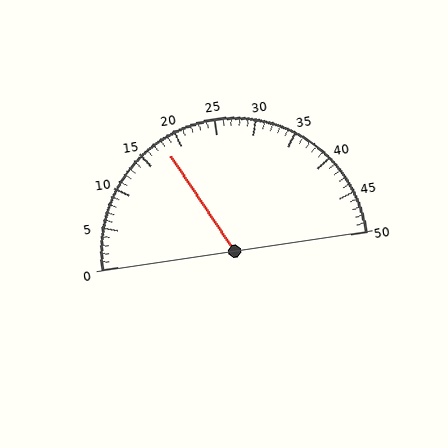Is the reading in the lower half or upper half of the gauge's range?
The reading is in the lower half of the range (0 to 50).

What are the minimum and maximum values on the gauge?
The gauge ranges from 0 to 50.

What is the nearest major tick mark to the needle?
The nearest major tick mark is 20.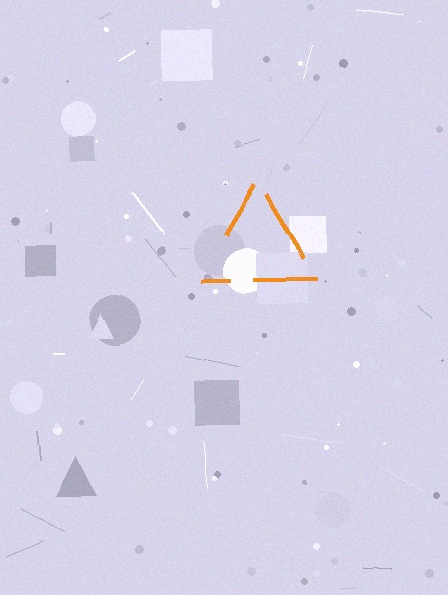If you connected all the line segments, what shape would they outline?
They would outline a triangle.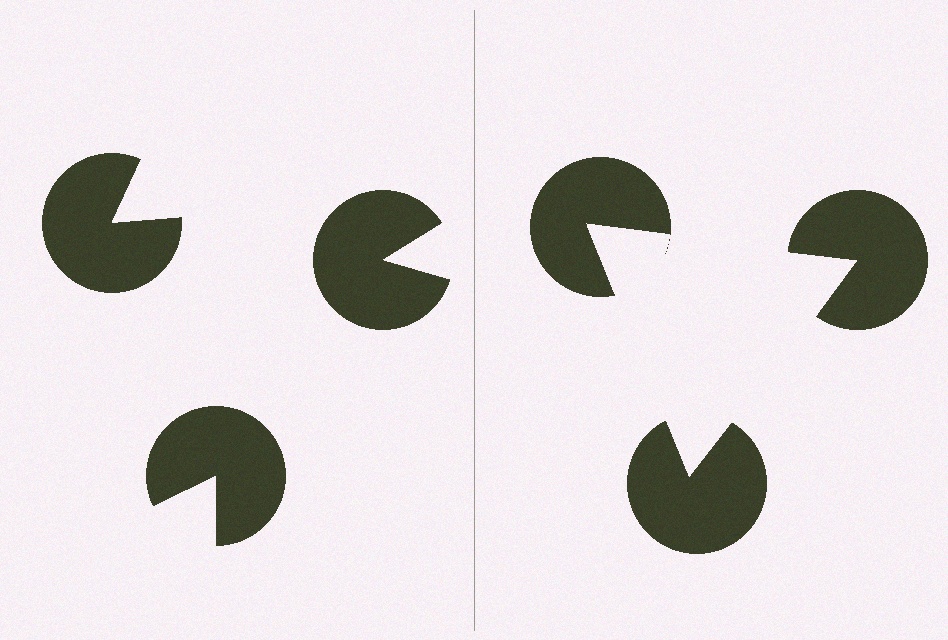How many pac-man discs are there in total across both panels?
6 — 3 on each side.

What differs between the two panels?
The pac-man discs are positioned identically on both sides; only the wedge orientations differ. On the right they align to a triangle; on the left they are misaligned.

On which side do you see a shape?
An illusory triangle appears on the right side. On the left side the wedge cuts are rotated, so no coherent shape forms.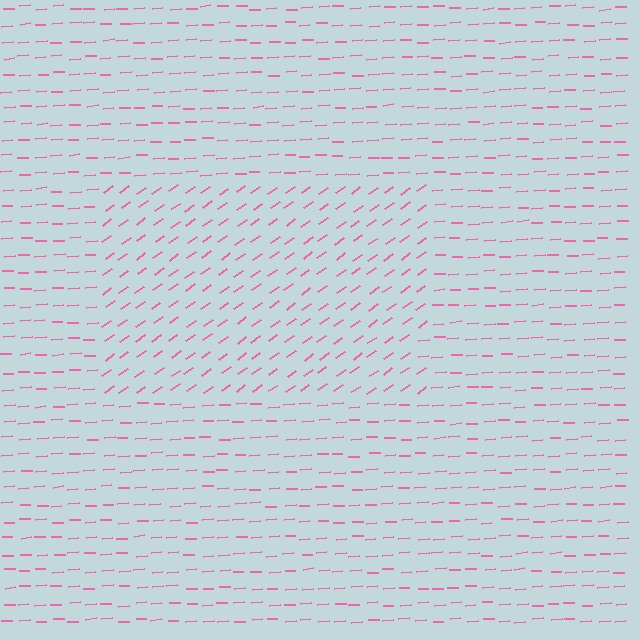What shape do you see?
I see a rectangle.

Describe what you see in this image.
The image is filled with small pink line segments. A rectangle region in the image has lines oriented differently from the surrounding lines, creating a visible texture boundary.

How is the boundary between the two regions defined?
The boundary is defined purely by a change in line orientation (approximately 32 degrees difference). All lines are the same color and thickness.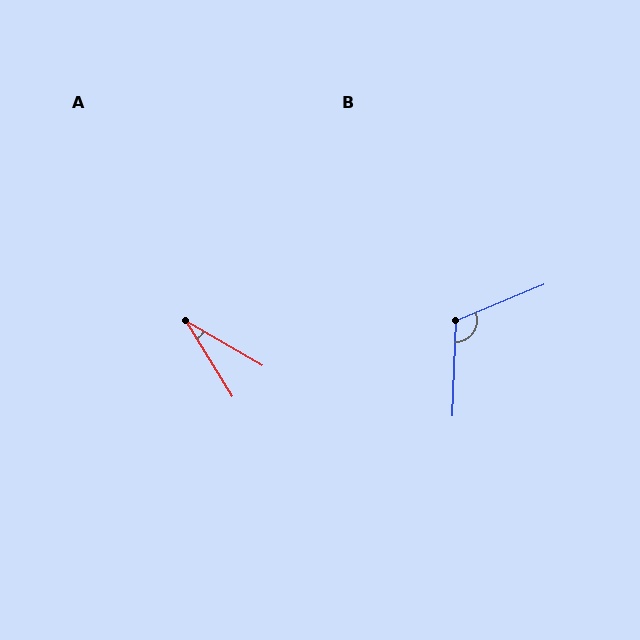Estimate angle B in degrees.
Approximately 115 degrees.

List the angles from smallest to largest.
A (28°), B (115°).